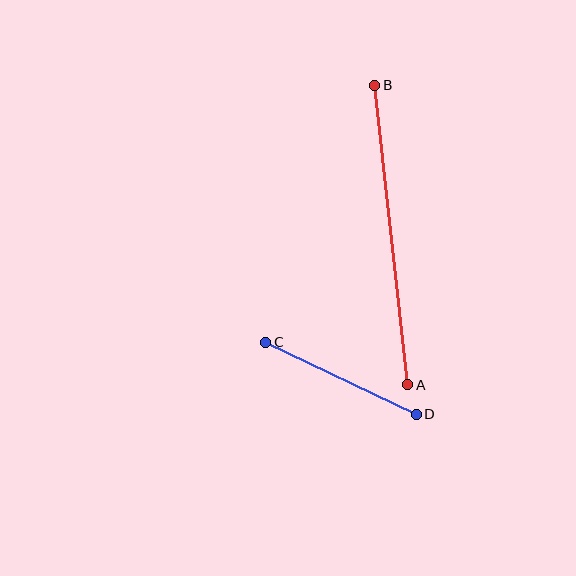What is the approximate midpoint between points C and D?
The midpoint is at approximately (341, 378) pixels.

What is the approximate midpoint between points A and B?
The midpoint is at approximately (391, 235) pixels.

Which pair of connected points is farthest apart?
Points A and B are farthest apart.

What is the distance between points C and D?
The distance is approximately 167 pixels.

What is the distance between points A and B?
The distance is approximately 301 pixels.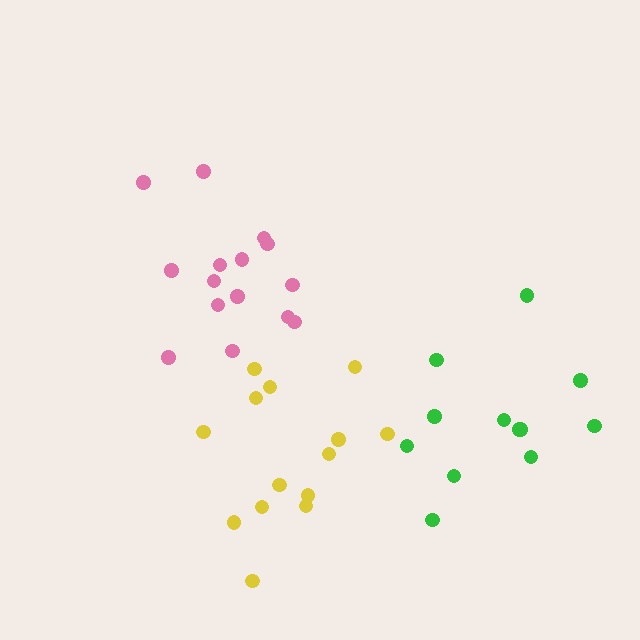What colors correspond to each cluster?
The clusters are colored: yellow, green, pink.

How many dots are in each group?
Group 1: 14 dots, Group 2: 12 dots, Group 3: 15 dots (41 total).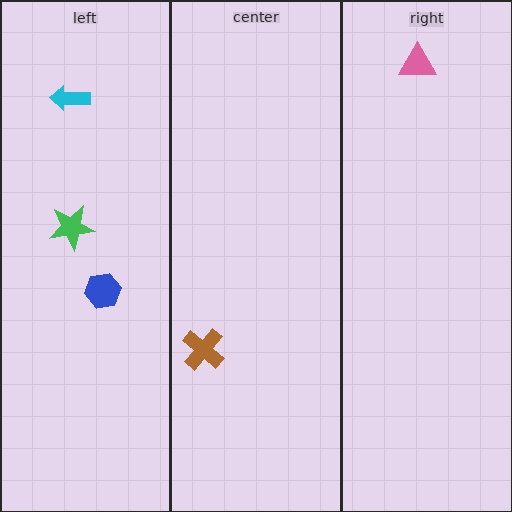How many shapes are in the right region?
1.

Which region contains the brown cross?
The center region.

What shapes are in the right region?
The pink triangle.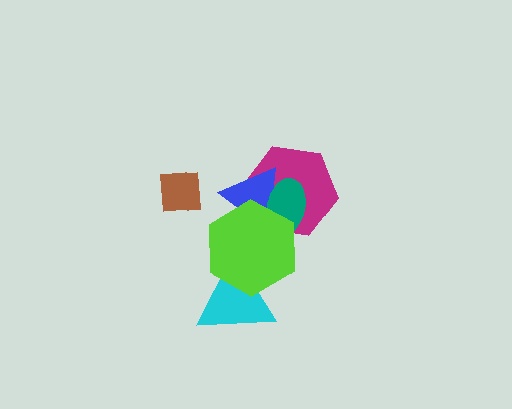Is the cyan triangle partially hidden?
Yes, it is partially covered by another shape.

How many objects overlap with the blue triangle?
3 objects overlap with the blue triangle.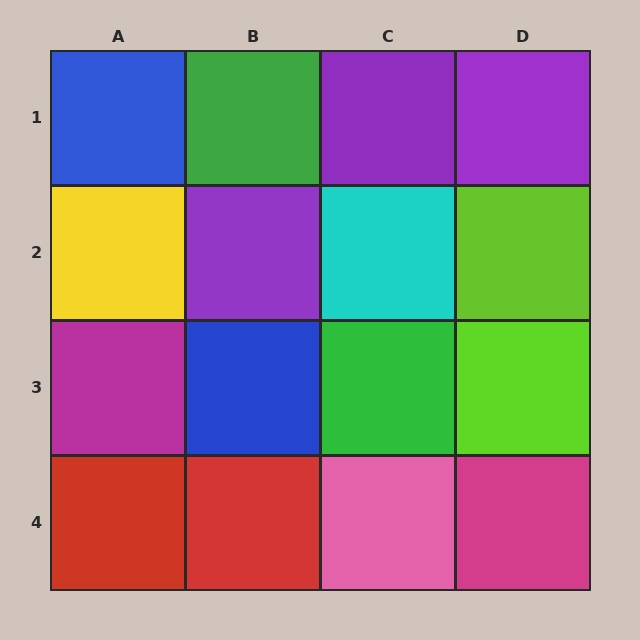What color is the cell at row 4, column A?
Red.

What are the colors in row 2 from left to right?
Yellow, purple, cyan, lime.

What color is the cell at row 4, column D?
Magenta.